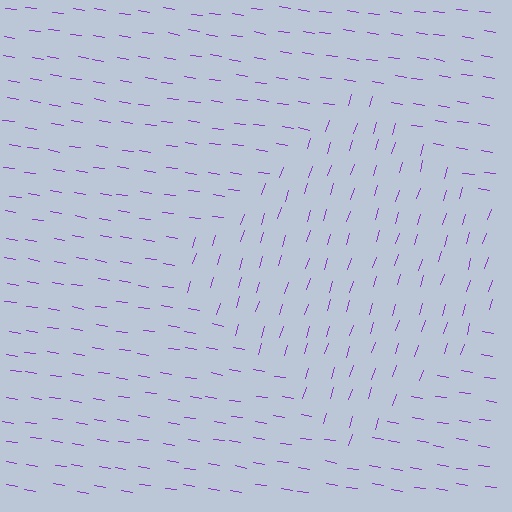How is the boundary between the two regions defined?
The boundary is defined purely by a change in line orientation (approximately 81 degrees difference). All lines are the same color and thickness.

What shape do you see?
I see a diamond.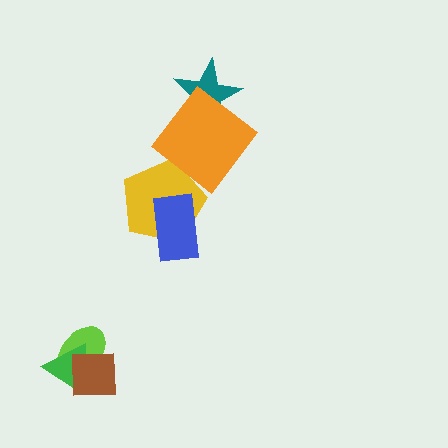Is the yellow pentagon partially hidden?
Yes, it is partially covered by another shape.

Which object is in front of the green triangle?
The brown square is in front of the green triangle.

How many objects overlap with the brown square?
2 objects overlap with the brown square.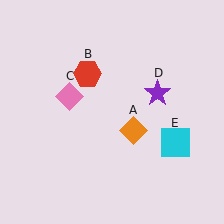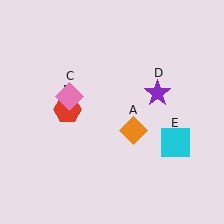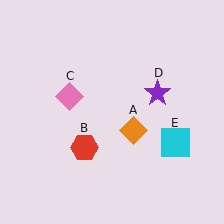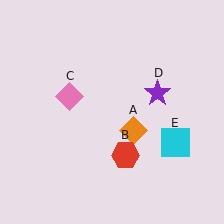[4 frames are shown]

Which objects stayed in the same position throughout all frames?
Orange diamond (object A) and pink diamond (object C) and purple star (object D) and cyan square (object E) remained stationary.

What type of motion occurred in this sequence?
The red hexagon (object B) rotated counterclockwise around the center of the scene.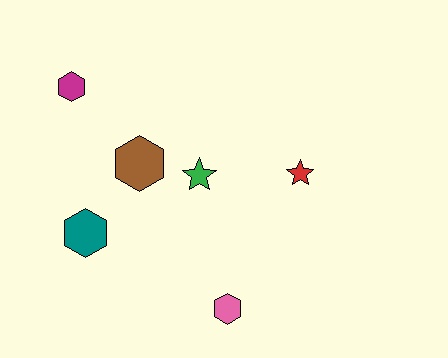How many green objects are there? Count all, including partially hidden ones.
There is 1 green object.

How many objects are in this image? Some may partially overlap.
There are 6 objects.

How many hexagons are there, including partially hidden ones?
There are 4 hexagons.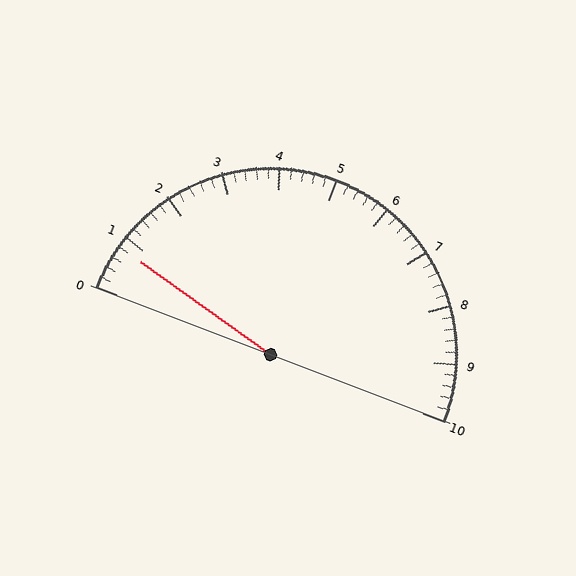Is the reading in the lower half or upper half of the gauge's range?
The reading is in the lower half of the range (0 to 10).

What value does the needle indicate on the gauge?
The needle indicates approximately 0.8.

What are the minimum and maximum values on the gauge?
The gauge ranges from 0 to 10.